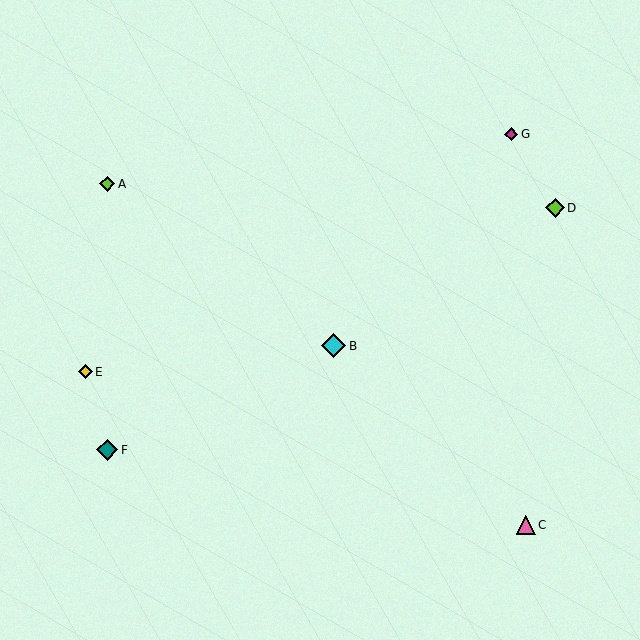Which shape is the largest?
The cyan diamond (labeled B) is the largest.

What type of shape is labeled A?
Shape A is a lime diamond.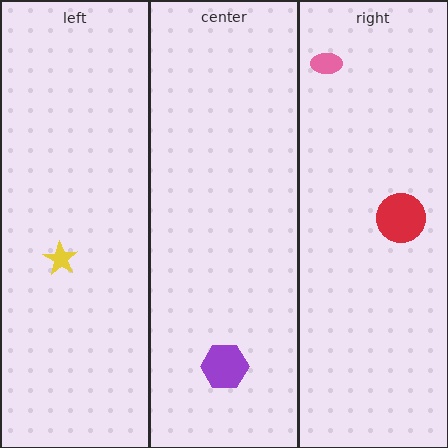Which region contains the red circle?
The right region.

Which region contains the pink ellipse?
The right region.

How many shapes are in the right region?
2.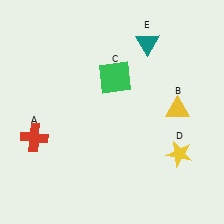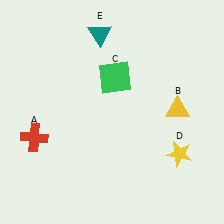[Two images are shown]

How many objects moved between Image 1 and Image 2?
1 object moved between the two images.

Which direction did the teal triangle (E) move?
The teal triangle (E) moved left.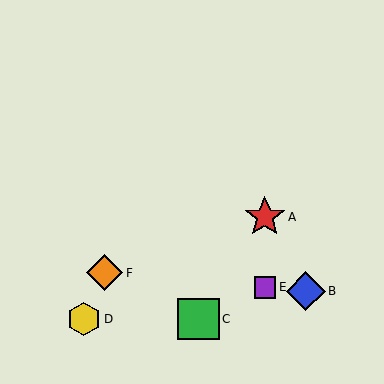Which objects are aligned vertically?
Objects A, E are aligned vertically.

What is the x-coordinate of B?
Object B is at x≈306.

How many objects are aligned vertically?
2 objects (A, E) are aligned vertically.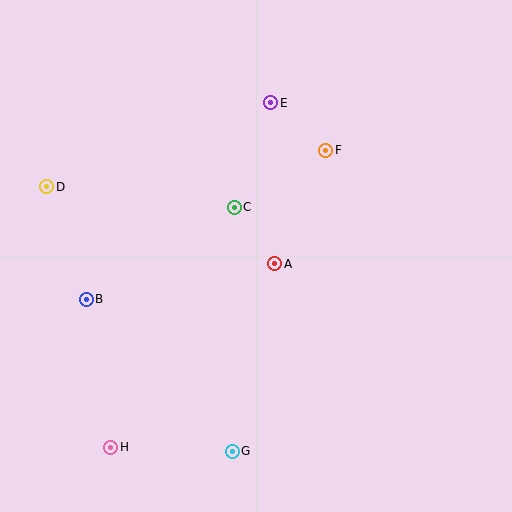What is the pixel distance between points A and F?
The distance between A and F is 125 pixels.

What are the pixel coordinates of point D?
Point D is at (47, 187).